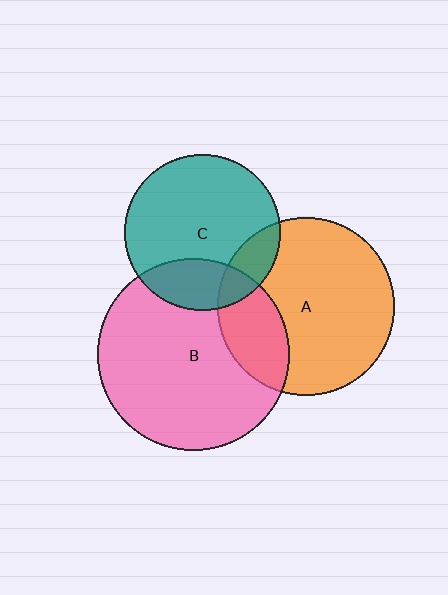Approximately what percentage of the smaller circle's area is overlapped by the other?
Approximately 15%.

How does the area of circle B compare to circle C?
Approximately 1.5 times.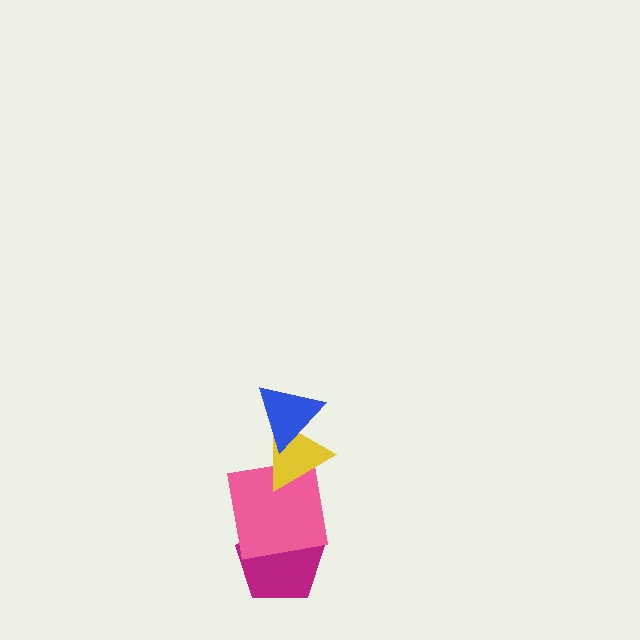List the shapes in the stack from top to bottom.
From top to bottom: the blue triangle, the yellow triangle, the pink square, the magenta pentagon.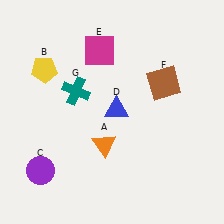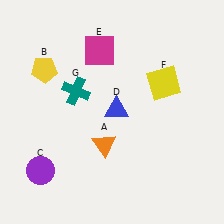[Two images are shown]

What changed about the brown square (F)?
In Image 1, F is brown. In Image 2, it changed to yellow.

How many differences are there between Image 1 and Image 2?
There is 1 difference between the two images.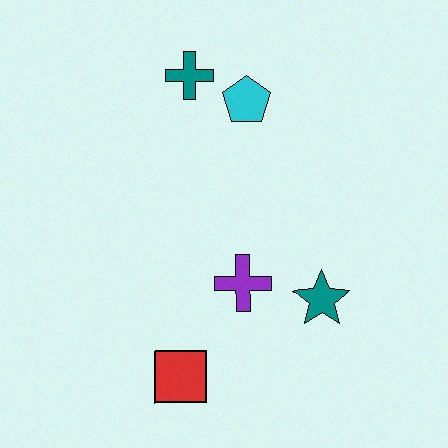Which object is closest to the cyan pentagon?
The teal cross is closest to the cyan pentagon.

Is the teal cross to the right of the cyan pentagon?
No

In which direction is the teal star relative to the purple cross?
The teal star is to the right of the purple cross.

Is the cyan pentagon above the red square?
Yes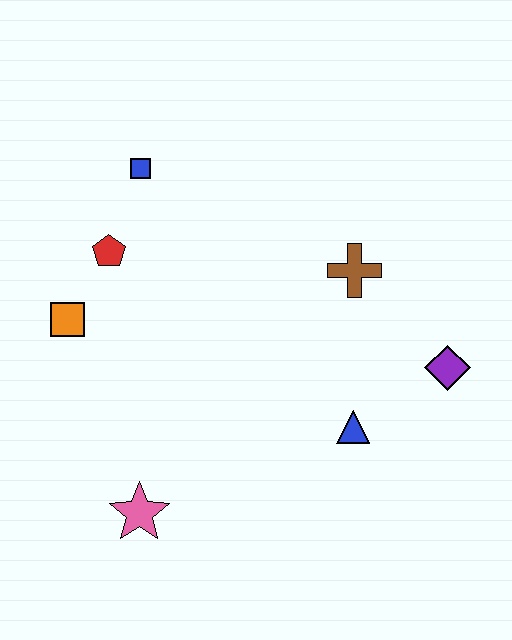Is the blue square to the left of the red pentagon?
No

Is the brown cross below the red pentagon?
Yes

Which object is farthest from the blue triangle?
The blue square is farthest from the blue triangle.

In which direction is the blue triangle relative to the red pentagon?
The blue triangle is to the right of the red pentagon.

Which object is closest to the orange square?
The red pentagon is closest to the orange square.